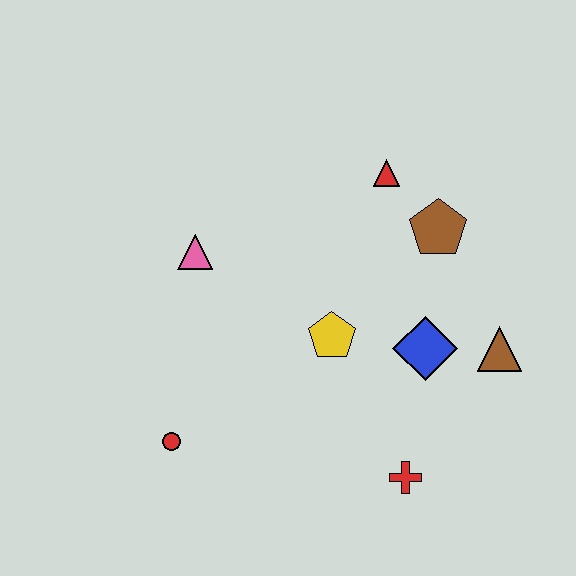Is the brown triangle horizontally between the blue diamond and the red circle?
No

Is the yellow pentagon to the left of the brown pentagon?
Yes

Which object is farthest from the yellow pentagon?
The red circle is farthest from the yellow pentagon.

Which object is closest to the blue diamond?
The brown triangle is closest to the blue diamond.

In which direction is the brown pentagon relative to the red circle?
The brown pentagon is to the right of the red circle.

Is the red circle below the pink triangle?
Yes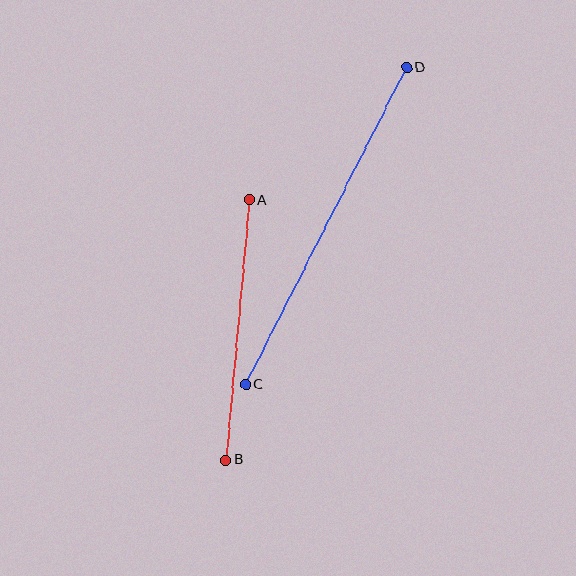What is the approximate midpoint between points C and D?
The midpoint is at approximately (326, 226) pixels.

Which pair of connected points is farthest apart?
Points C and D are farthest apart.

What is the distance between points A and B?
The distance is approximately 261 pixels.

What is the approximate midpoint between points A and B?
The midpoint is at approximately (238, 330) pixels.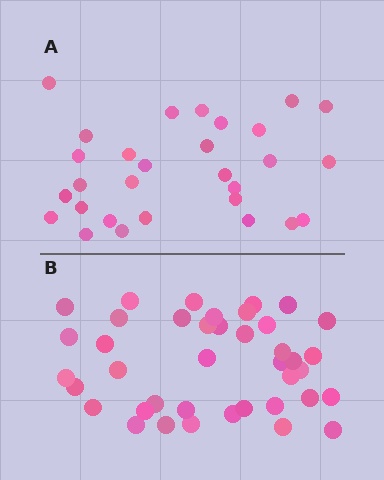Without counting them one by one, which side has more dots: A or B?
Region B (the bottom region) has more dots.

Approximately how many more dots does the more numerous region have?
Region B has roughly 12 or so more dots than region A.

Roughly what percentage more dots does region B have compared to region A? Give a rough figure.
About 40% more.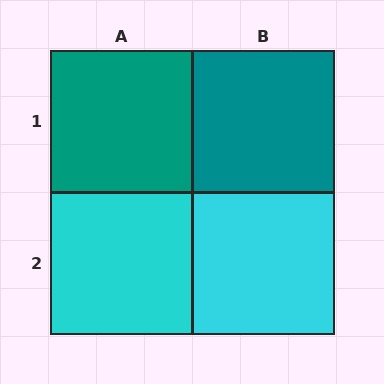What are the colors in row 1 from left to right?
Teal, teal.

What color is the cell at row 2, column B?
Cyan.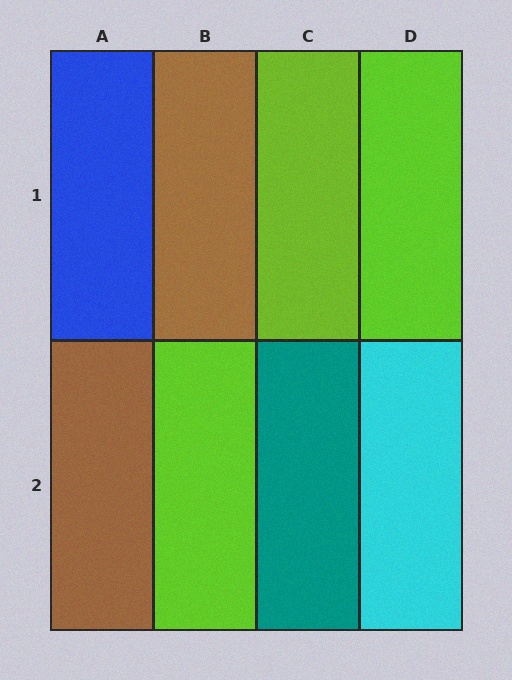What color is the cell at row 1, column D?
Lime.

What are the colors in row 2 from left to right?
Brown, lime, teal, cyan.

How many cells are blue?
1 cell is blue.